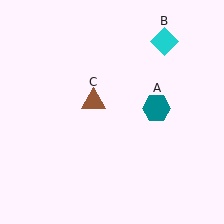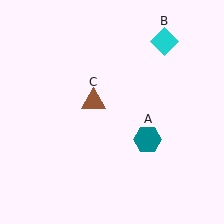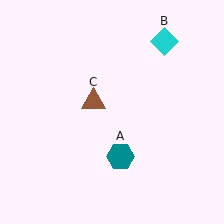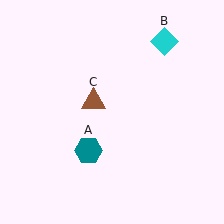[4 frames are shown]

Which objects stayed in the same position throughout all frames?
Cyan diamond (object B) and brown triangle (object C) remained stationary.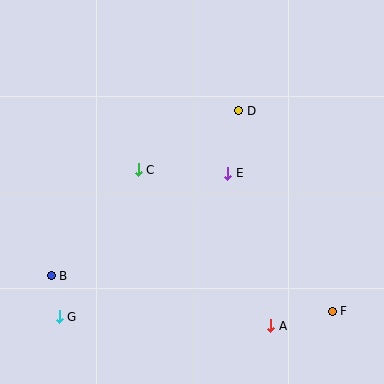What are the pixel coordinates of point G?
Point G is at (59, 317).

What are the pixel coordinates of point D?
Point D is at (239, 111).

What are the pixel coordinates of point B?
Point B is at (51, 276).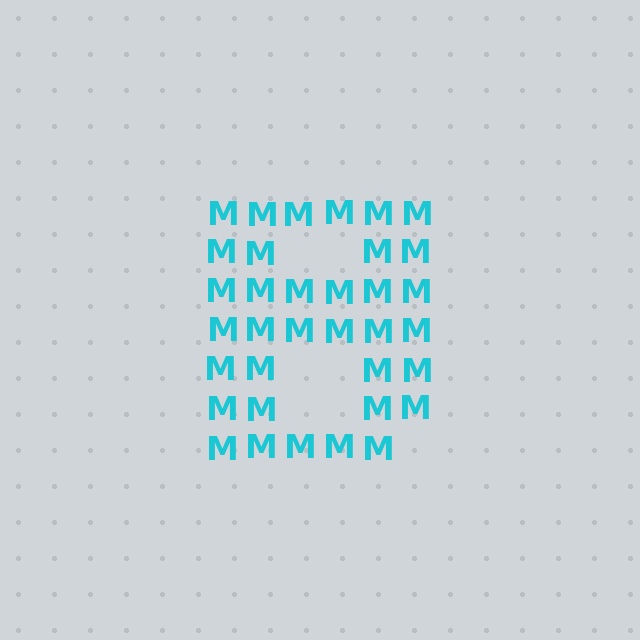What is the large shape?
The large shape is the letter B.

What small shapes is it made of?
It is made of small letter M's.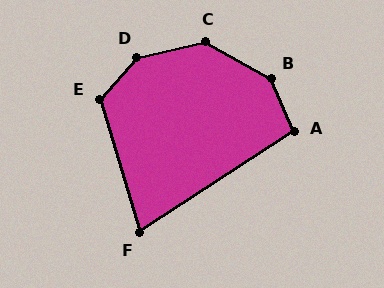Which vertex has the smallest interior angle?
F, at approximately 74 degrees.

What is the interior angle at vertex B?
Approximately 142 degrees (obtuse).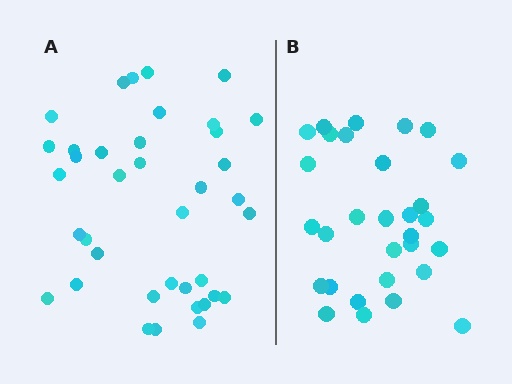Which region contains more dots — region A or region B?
Region A (the left region) has more dots.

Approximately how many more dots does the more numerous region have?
Region A has roughly 8 or so more dots than region B.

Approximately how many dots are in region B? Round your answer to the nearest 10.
About 30 dots.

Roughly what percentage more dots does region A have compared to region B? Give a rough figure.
About 25% more.